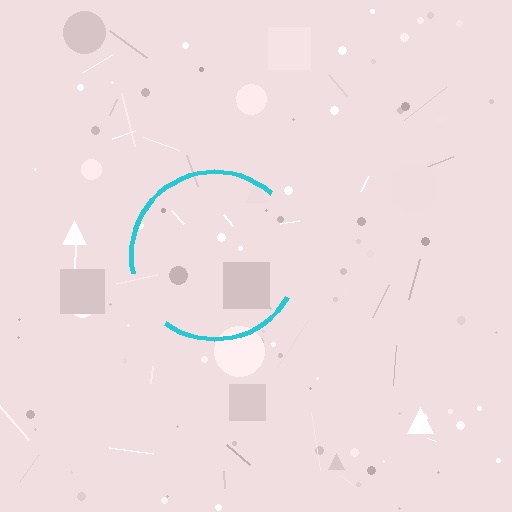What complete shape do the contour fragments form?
The contour fragments form a circle.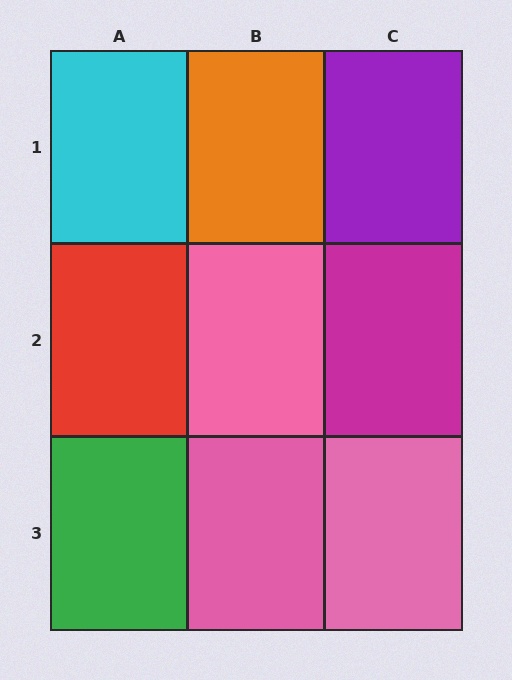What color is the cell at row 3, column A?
Green.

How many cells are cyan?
1 cell is cyan.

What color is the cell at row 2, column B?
Pink.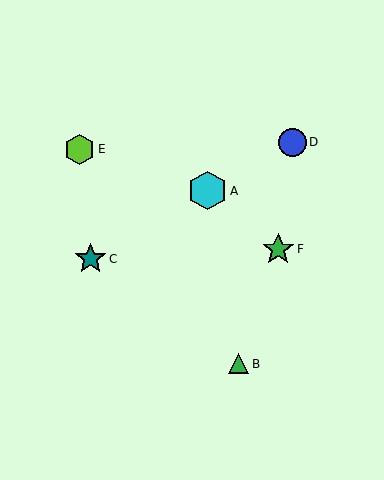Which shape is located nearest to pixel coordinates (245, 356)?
The green triangle (labeled B) at (238, 364) is nearest to that location.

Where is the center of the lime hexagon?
The center of the lime hexagon is at (80, 149).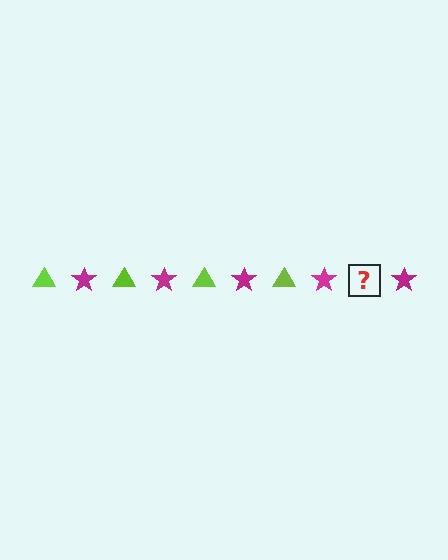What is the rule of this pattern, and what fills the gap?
The rule is that the pattern alternates between lime triangle and magenta star. The gap should be filled with a lime triangle.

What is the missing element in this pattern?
The missing element is a lime triangle.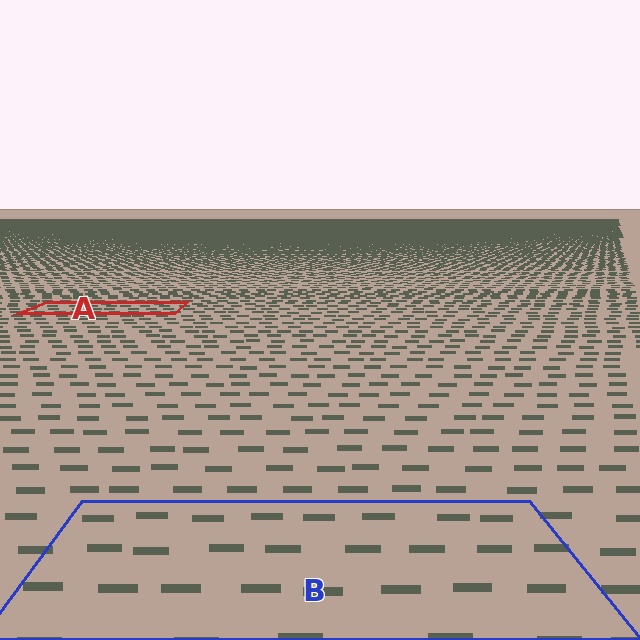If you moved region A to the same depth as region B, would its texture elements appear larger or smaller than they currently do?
They would appear larger. At a closer depth, the same texture elements are projected at a bigger on-screen size.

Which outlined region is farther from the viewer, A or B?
Region A is farther from the viewer — the texture elements inside it appear smaller and more densely packed.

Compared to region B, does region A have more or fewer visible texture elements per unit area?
Region A has more texture elements per unit area — they are packed more densely because it is farther away.